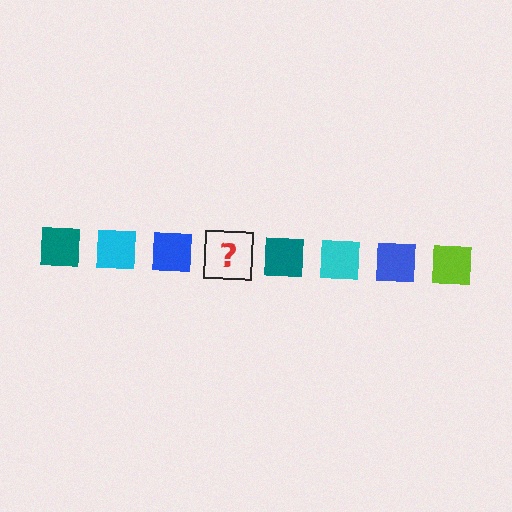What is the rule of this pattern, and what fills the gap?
The rule is that the pattern cycles through teal, cyan, blue, lime squares. The gap should be filled with a lime square.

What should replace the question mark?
The question mark should be replaced with a lime square.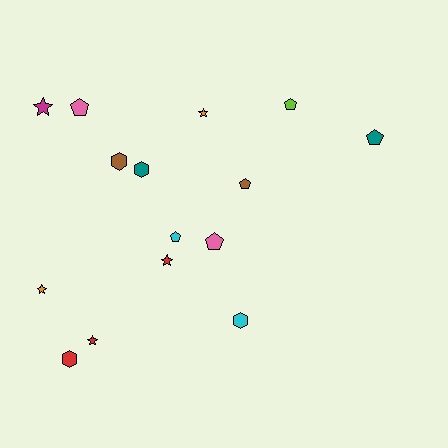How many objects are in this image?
There are 15 objects.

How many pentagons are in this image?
There are 6 pentagons.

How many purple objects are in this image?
There are no purple objects.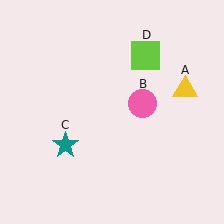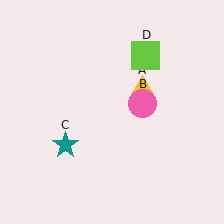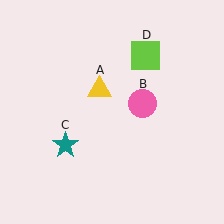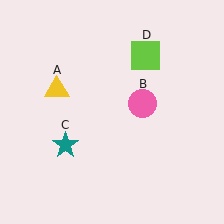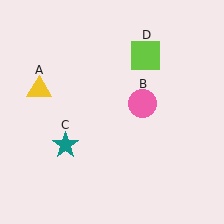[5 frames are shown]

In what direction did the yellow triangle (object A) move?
The yellow triangle (object A) moved left.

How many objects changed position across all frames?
1 object changed position: yellow triangle (object A).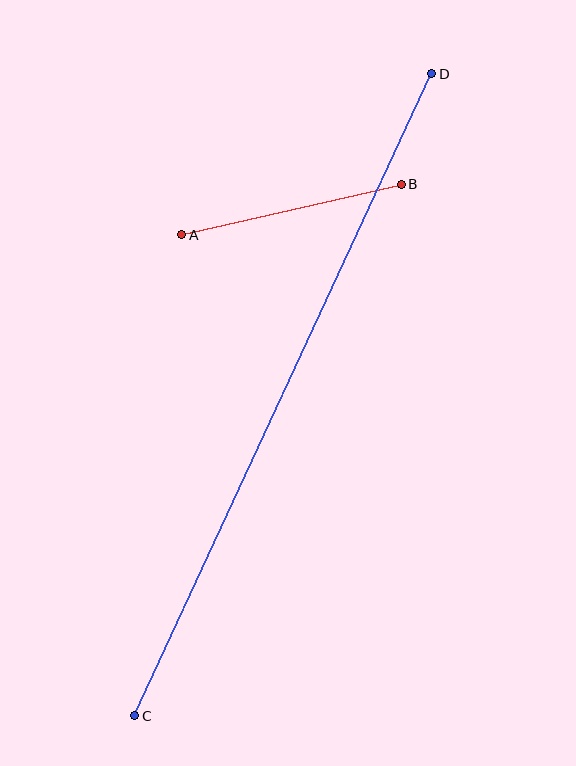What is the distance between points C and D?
The distance is approximately 707 pixels.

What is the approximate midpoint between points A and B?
The midpoint is at approximately (292, 210) pixels.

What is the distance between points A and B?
The distance is approximately 225 pixels.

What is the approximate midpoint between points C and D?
The midpoint is at approximately (283, 395) pixels.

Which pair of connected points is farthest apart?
Points C and D are farthest apart.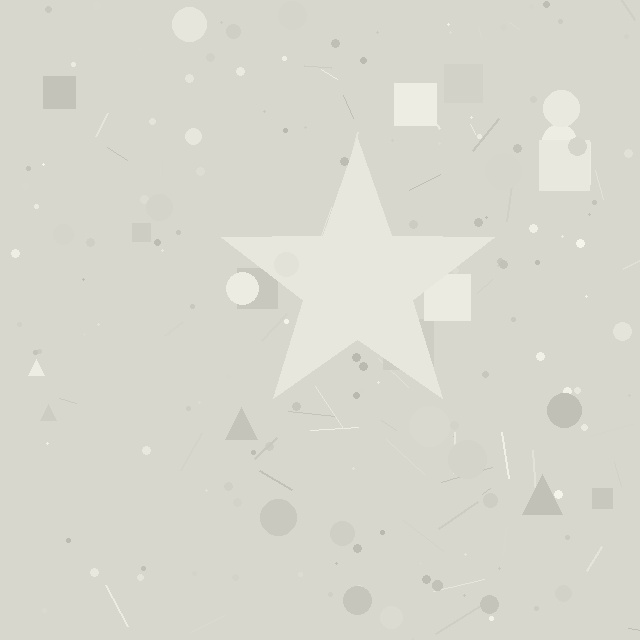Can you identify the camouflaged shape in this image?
The camouflaged shape is a star.